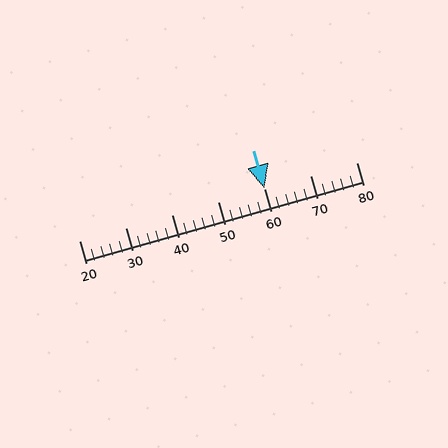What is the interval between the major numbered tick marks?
The major tick marks are spaced 10 units apart.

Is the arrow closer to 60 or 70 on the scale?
The arrow is closer to 60.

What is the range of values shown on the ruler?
The ruler shows values from 20 to 80.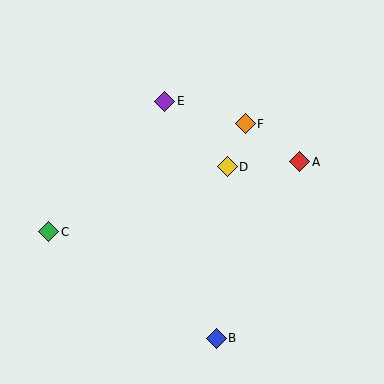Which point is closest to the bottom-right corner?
Point B is closest to the bottom-right corner.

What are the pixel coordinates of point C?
Point C is at (49, 232).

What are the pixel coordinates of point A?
Point A is at (300, 162).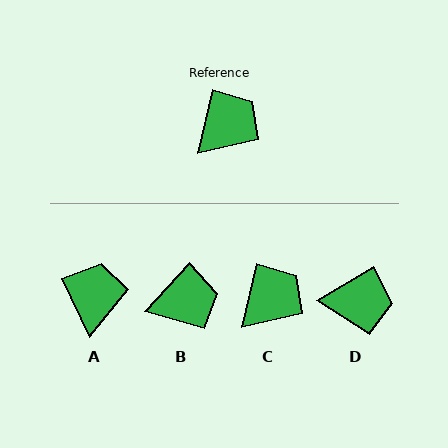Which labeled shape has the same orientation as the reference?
C.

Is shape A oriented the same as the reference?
No, it is off by about 37 degrees.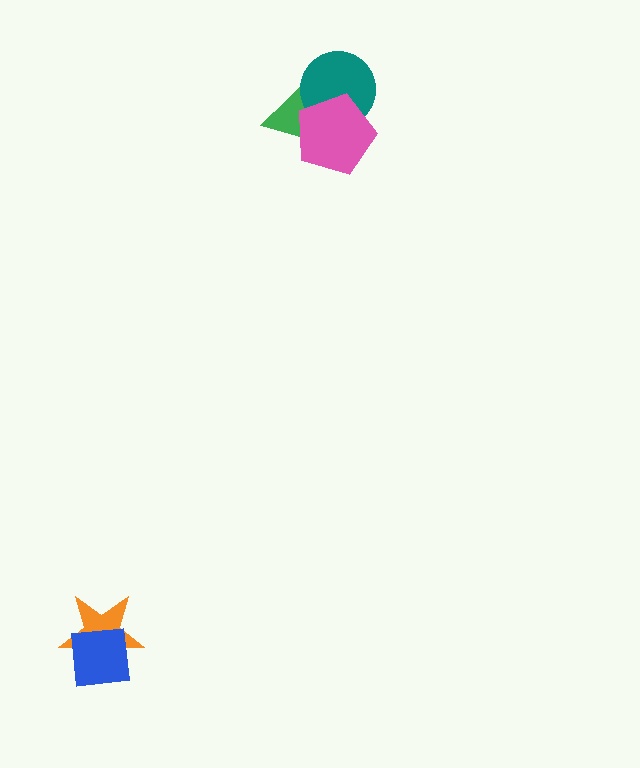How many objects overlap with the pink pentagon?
2 objects overlap with the pink pentagon.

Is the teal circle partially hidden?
Yes, it is partially covered by another shape.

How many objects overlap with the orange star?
1 object overlaps with the orange star.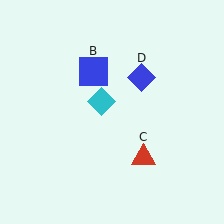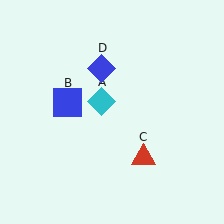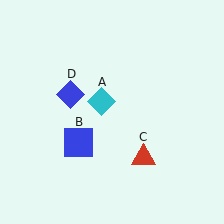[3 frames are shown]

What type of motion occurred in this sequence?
The blue square (object B), blue diamond (object D) rotated counterclockwise around the center of the scene.